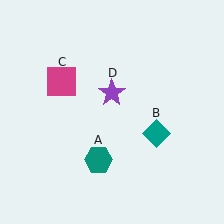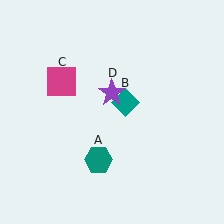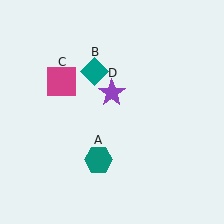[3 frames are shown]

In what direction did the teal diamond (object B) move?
The teal diamond (object B) moved up and to the left.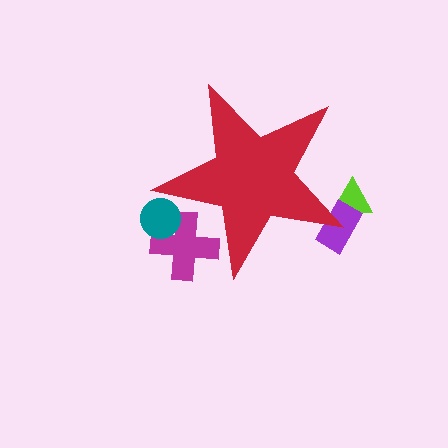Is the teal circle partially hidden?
Yes, the teal circle is partially hidden behind the red star.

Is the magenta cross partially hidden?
Yes, the magenta cross is partially hidden behind the red star.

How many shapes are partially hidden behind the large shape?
4 shapes are partially hidden.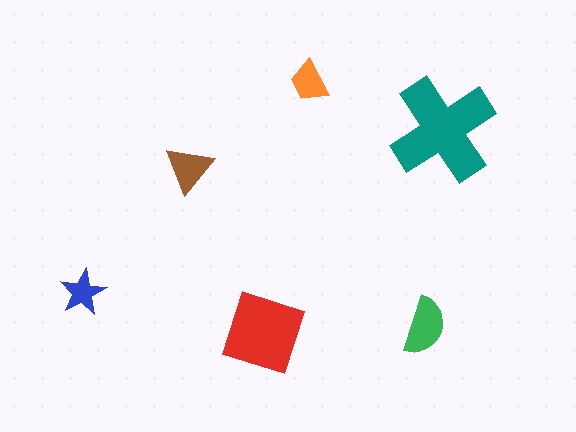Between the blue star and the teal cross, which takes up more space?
The teal cross.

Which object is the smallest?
The blue star.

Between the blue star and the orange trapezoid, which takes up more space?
The orange trapezoid.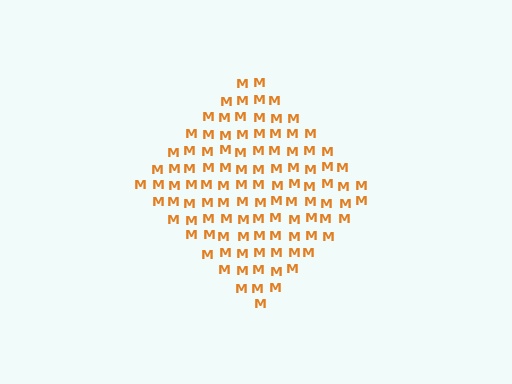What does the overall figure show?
The overall figure shows a diamond.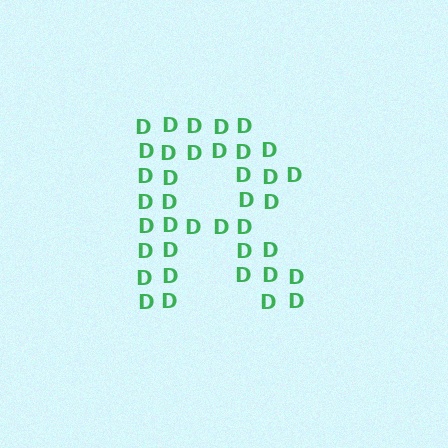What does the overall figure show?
The overall figure shows the letter R.